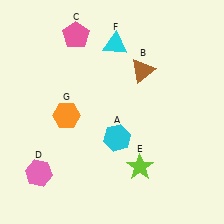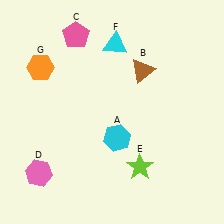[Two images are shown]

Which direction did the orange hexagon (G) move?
The orange hexagon (G) moved up.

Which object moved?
The orange hexagon (G) moved up.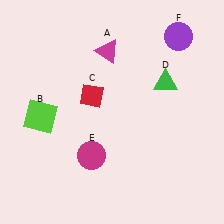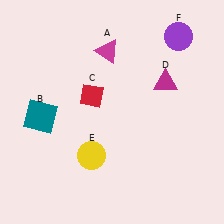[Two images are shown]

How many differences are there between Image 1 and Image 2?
There are 3 differences between the two images.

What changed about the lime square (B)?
In Image 1, B is lime. In Image 2, it changed to teal.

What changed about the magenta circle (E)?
In Image 1, E is magenta. In Image 2, it changed to yellow.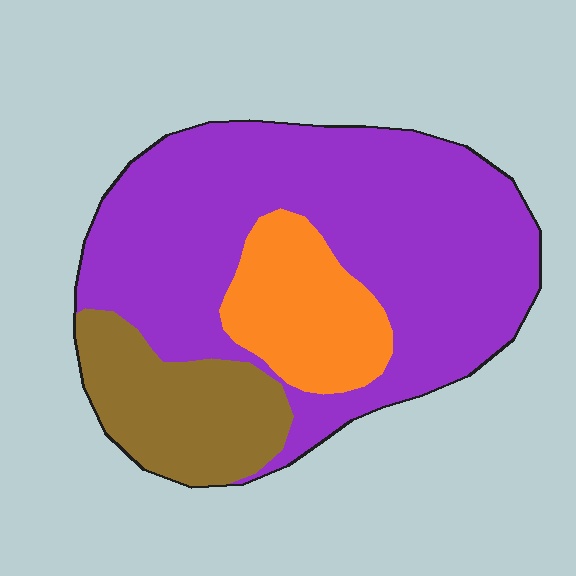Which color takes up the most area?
Purple, at roughly 65%.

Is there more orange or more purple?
Purple.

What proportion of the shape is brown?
Brown takes up about one fifth (1/5) of the shape.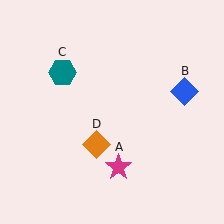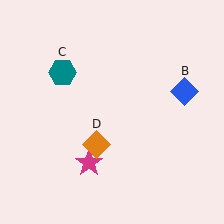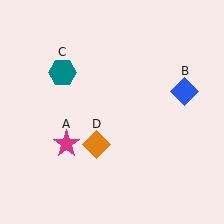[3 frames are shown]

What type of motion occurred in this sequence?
The magenta star (object A) rotated clockwise around the center of the scene.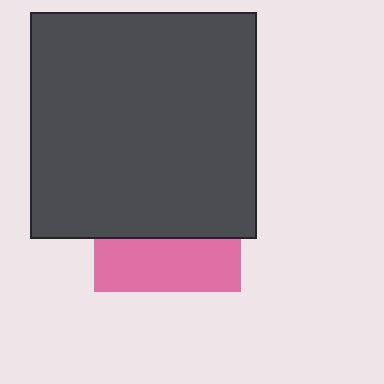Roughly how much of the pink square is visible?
A small part of it is visible (roughly 36%).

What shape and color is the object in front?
The object in front is a dark gray square.